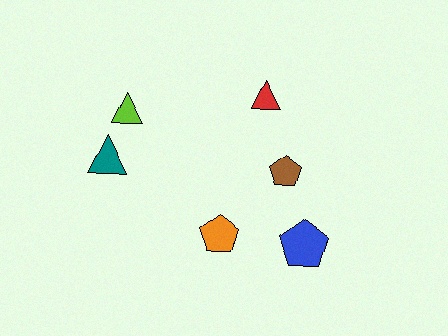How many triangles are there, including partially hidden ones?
There are 3 triangles.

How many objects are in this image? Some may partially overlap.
There are 6 objects.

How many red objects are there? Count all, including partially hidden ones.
There is 1 red object.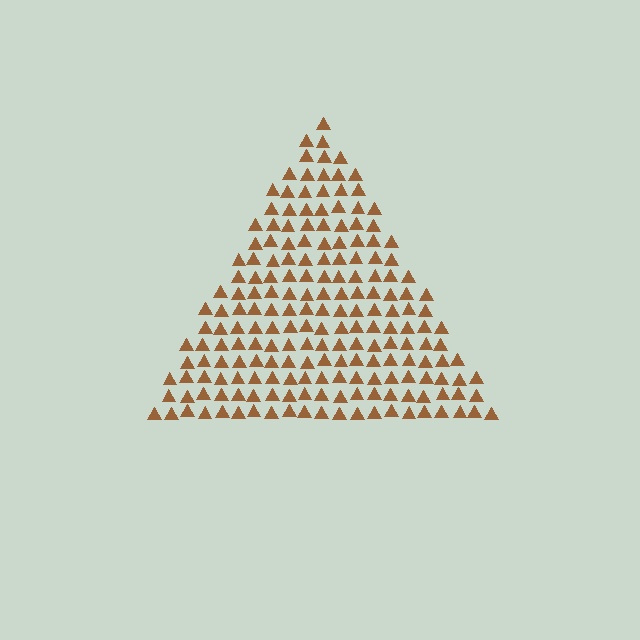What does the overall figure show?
The overall figure shows a triangle.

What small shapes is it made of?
It is made of small triangles.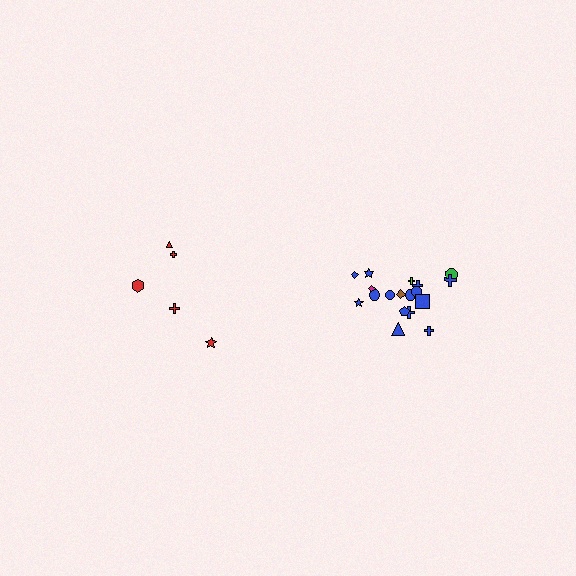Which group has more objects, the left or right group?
The right group.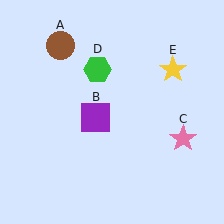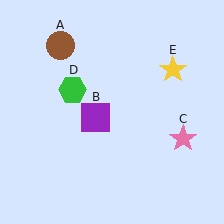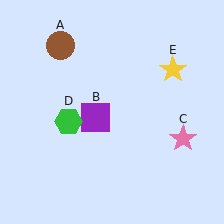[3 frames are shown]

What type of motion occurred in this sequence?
The green hexagon (object D) rotated counterclockwise around the center of the scene.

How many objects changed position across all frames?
1 object changed position: green hexagon (object D).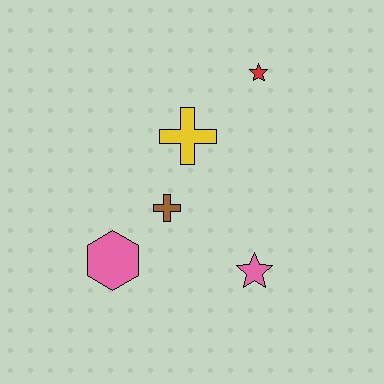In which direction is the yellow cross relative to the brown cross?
The yellow cross is above the brown cross.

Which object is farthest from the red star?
The pink hexagon is farthest from the red star.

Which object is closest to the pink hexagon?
The brown cross is closest to the pink hexagon.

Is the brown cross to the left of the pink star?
Yes